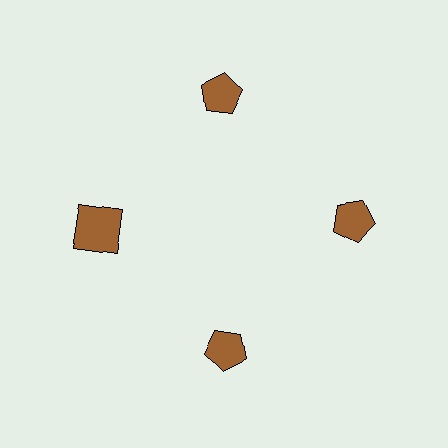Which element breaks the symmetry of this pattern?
The brown square at roughly the 9 o'clock position breaks the symmetry. All other shapes are brown pentagons.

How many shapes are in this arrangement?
There are 4 shapes arranged in a ring pattern.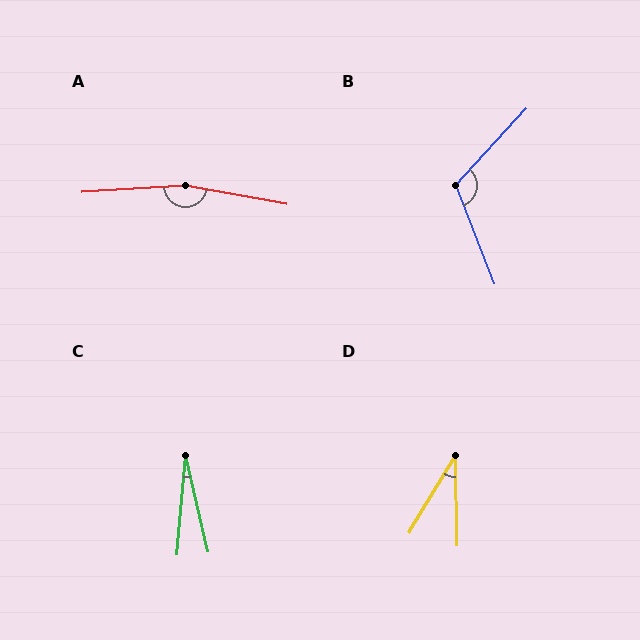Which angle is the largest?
A, at approximately 166 degrees.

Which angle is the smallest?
C, at approximately 18 degrees.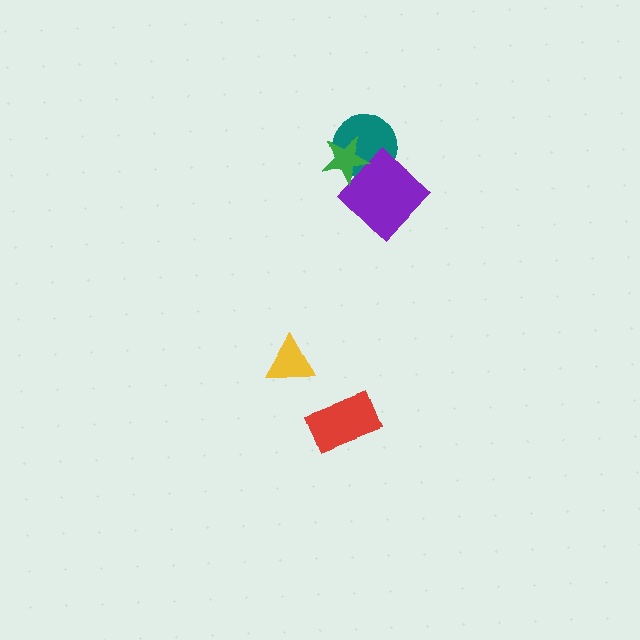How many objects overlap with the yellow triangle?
0 objects overlap with the yellow triangle.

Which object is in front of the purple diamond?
The green star is in front of the purple diamond.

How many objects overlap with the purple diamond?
2 objects overlap with the purple diamond.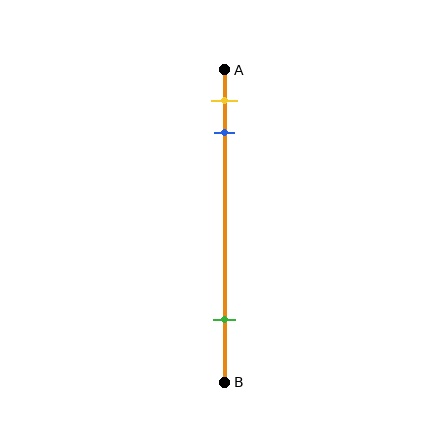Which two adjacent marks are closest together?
The yellow and blue marks are the closest adjacent pair.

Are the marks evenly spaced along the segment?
No, the marks are not evenly spaced.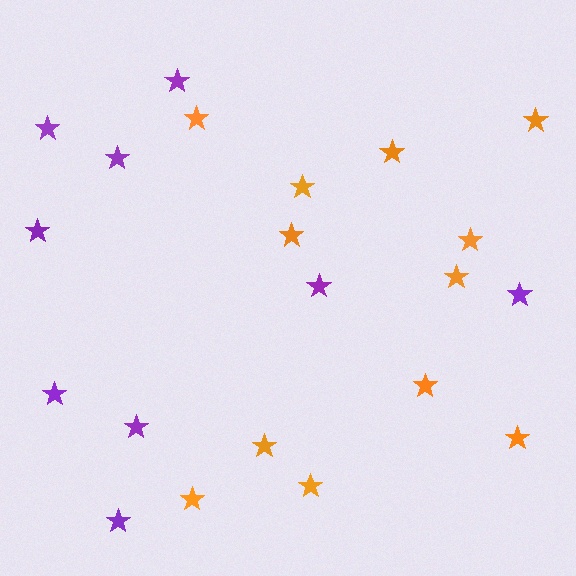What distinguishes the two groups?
There are 2 groups: one group of orange stars (12) and one group of purple stars (9).